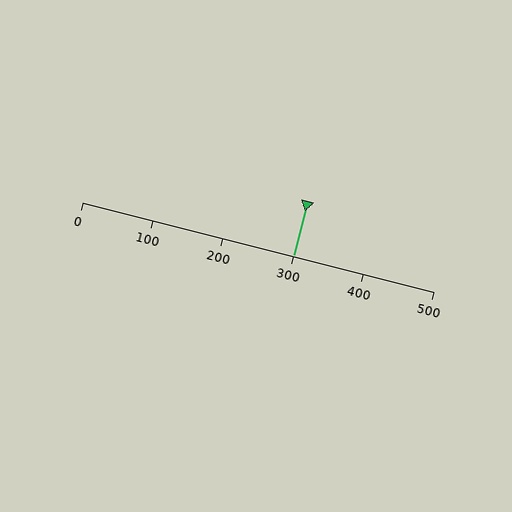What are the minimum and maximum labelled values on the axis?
The axis runs from 0 to 500.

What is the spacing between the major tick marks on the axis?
The major ticks are spaced 100 apart.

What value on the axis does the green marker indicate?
The marker indicates approximately 300.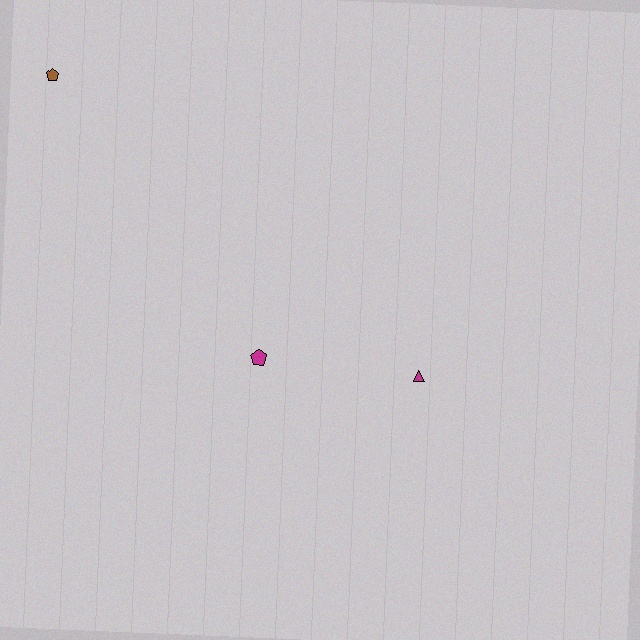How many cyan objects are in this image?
There are no cyan objects.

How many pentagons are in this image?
There are 2 pentagons.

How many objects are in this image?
There are 3 objects.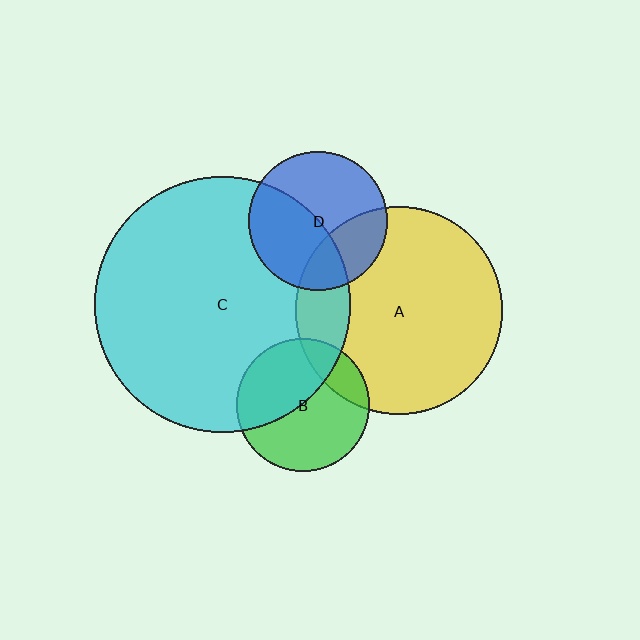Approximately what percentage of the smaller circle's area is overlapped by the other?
Approximately 45%.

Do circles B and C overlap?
Yes.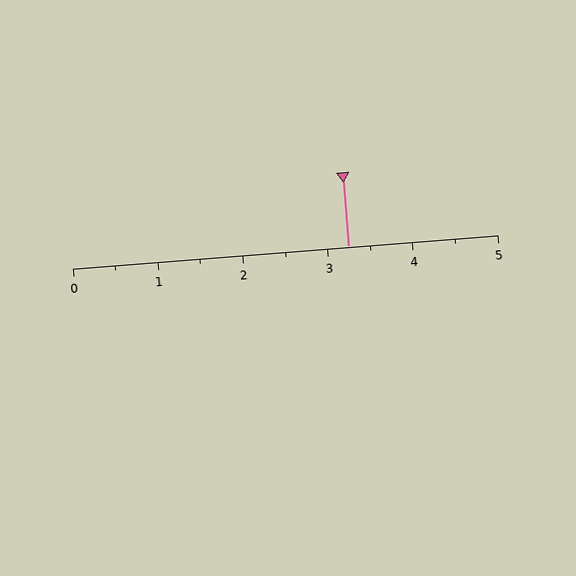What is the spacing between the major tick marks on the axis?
The major ticks are spaced 1 apart.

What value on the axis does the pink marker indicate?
The marker indicates approximately 3.2.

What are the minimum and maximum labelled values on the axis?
The axis runs from 0 to 5.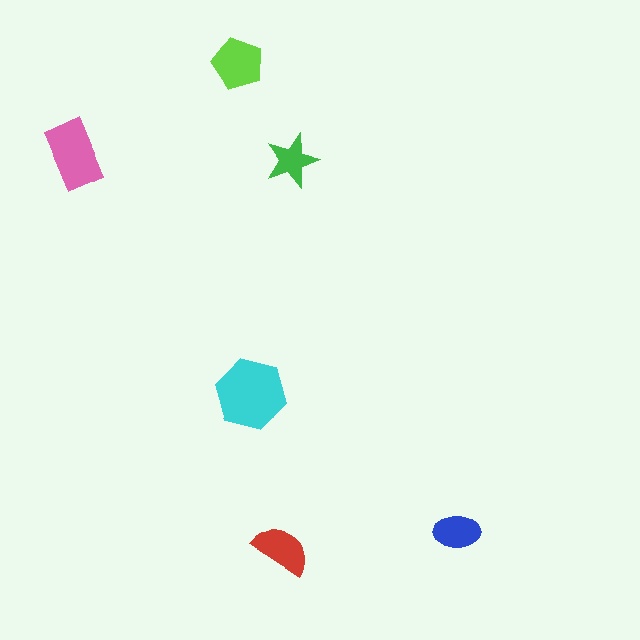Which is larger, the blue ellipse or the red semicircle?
The red semicircle.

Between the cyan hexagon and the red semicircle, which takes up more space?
The cyan hexagon.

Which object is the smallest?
The green star.